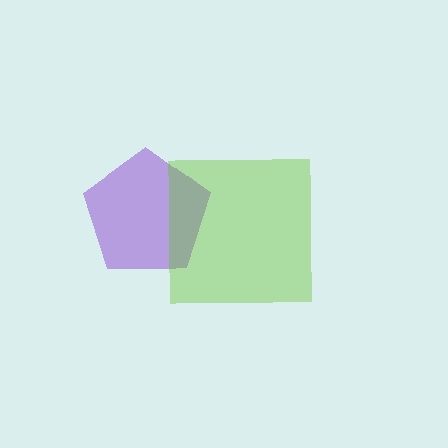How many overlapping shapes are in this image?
There are 2 overlapping shapes in the image.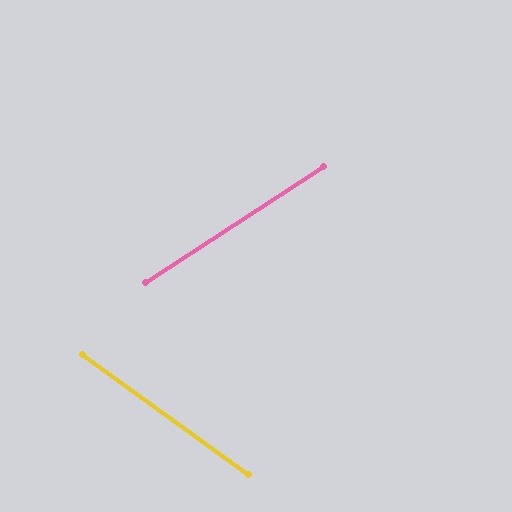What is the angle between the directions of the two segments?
Approximately 69 degrees.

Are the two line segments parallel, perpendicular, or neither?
Neither parallel nor perpendicular — they differ by about 69°.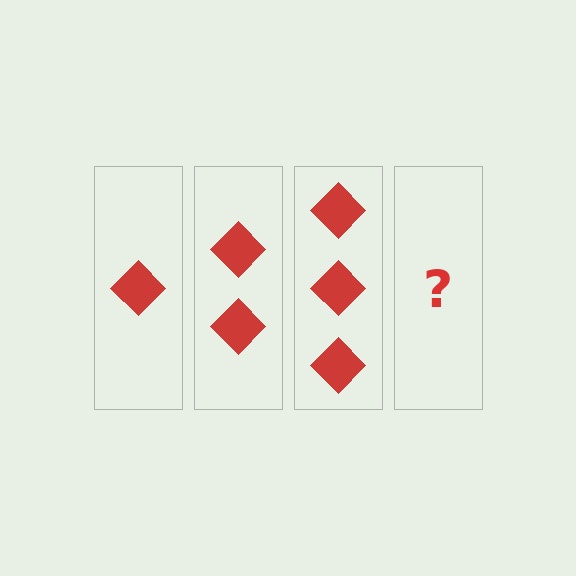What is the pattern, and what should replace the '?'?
The pattern is that each step adds one more diamond. The '?' should be 4 diamonds.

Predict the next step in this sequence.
The next step is 4 diamonds.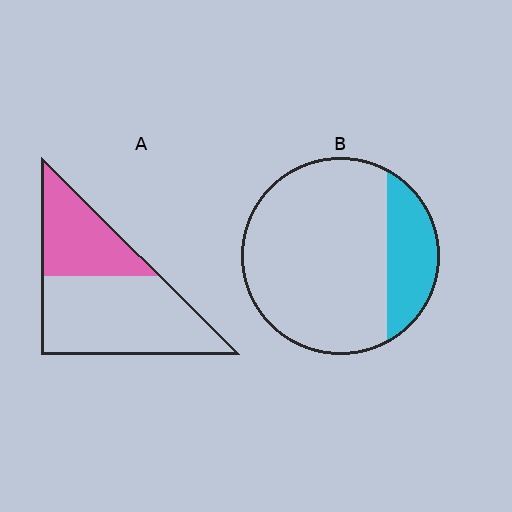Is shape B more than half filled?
No.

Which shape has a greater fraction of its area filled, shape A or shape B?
Shape A.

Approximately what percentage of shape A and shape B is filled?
A is approximately 35% and B is approximately 20%.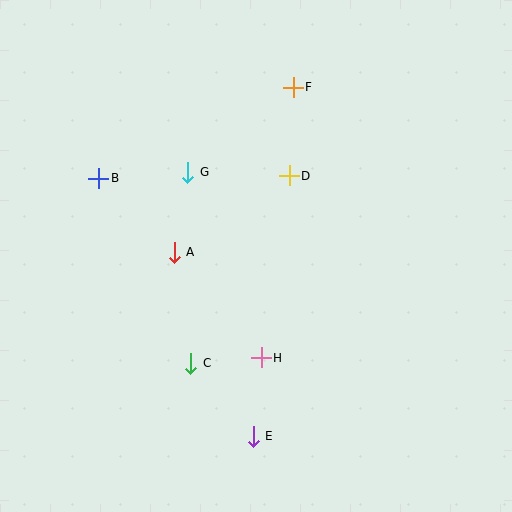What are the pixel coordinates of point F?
Point F is at (293, 87).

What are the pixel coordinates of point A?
Point A is at (174, 252).